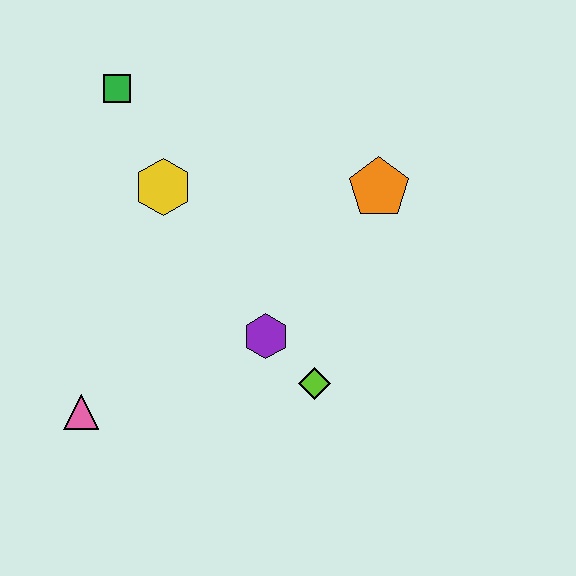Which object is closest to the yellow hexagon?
The green square is closest to the yellow hexagon.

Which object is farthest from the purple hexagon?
The green square is farthest from the purple hexagon.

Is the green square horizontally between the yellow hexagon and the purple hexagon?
No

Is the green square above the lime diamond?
Yes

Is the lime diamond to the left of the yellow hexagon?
No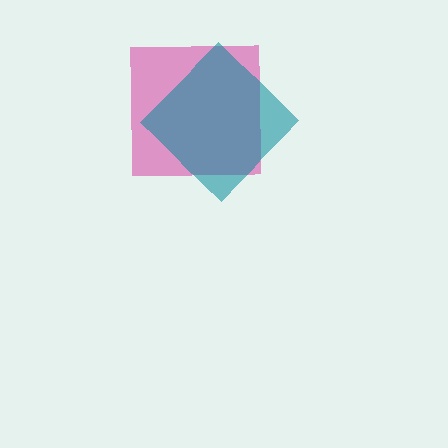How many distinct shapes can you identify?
There are 2 distinct shapes: a magenta square, a teal diamond.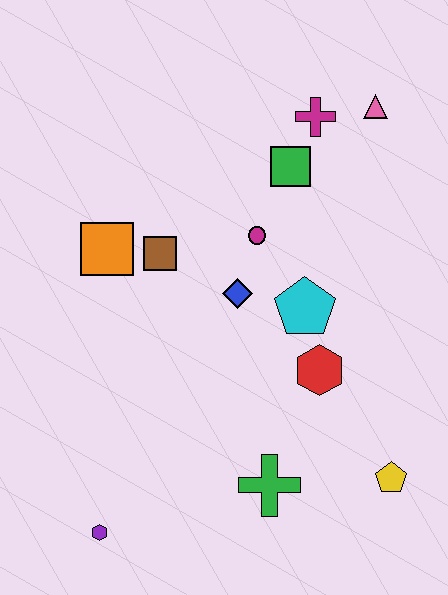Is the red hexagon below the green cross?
No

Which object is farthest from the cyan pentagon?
The purple hexagon is farthest from the cyan pentagon.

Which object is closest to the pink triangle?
The magenta cross is closest to the pink triangle.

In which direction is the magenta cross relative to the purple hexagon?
The magenta cross is above the purple hexagon.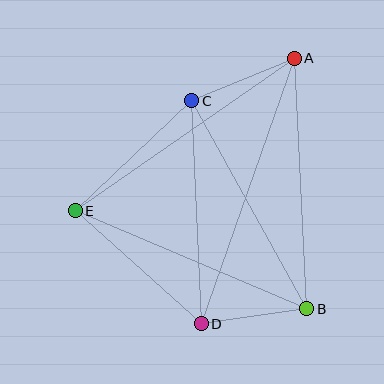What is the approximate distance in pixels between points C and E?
The distance between C and E is approximately 160 pixels.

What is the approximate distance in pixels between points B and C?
The distance between B and C is approximately 238 pixels.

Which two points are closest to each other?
Points B and D are closest to each other.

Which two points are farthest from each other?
Points A and D are farthest from each other.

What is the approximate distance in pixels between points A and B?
The distance between A and B is approximately 251 pixels.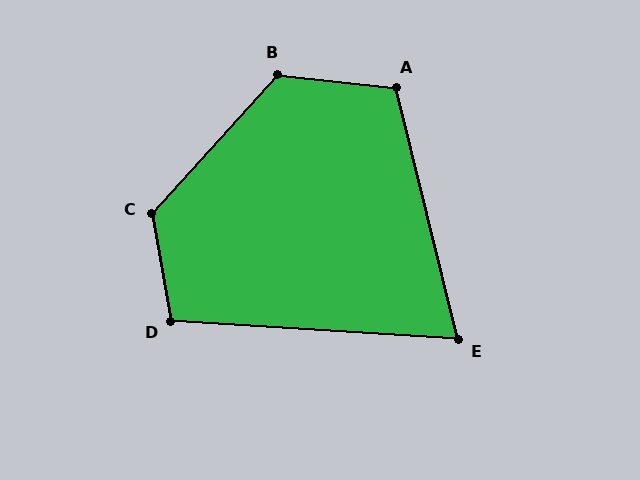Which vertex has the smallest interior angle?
E, at approximately 73 degrees.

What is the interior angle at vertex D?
Approximately 103 degrees (obtuse).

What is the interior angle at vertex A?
Approximately 110 degrees (obtuse).